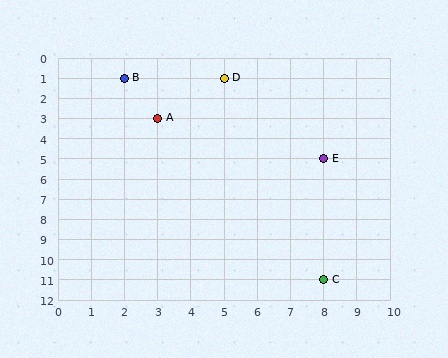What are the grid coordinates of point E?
Point E is at grid coordinates (8, 5).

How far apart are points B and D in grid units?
Points B and D are 3 columns apart.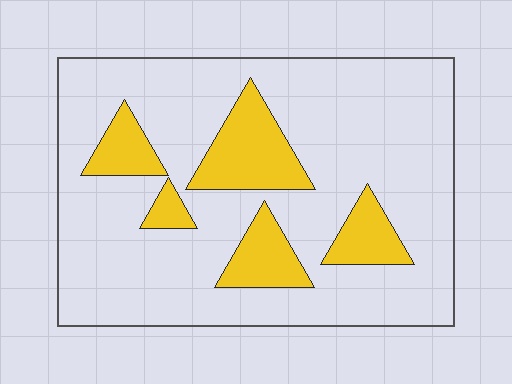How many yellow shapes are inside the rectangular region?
5.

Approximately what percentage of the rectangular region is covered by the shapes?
Approximately 20%.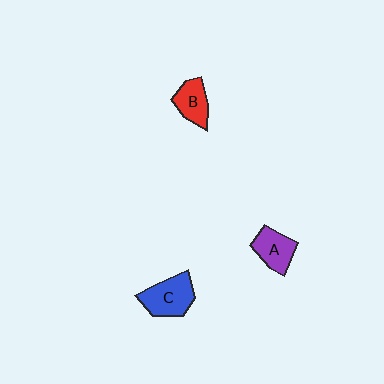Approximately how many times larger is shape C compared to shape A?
Approximately 1.3 times.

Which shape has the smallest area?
Shape B (red).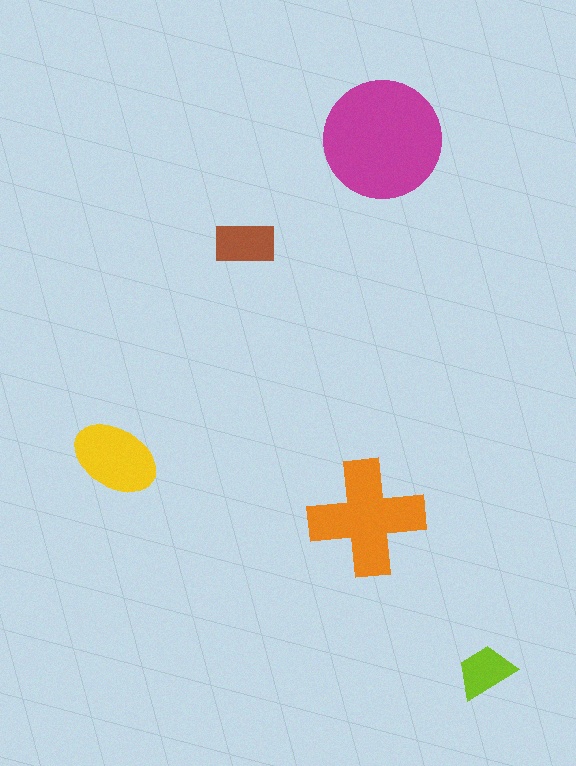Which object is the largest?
The magenta circle.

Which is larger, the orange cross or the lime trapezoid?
The orange cross.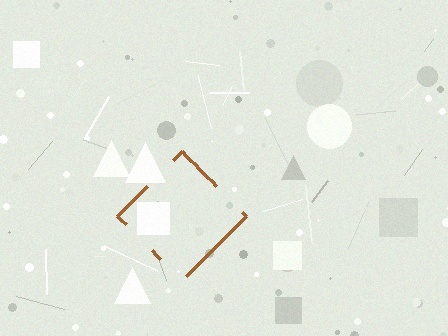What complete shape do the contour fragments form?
The contour fragments form a diamond.